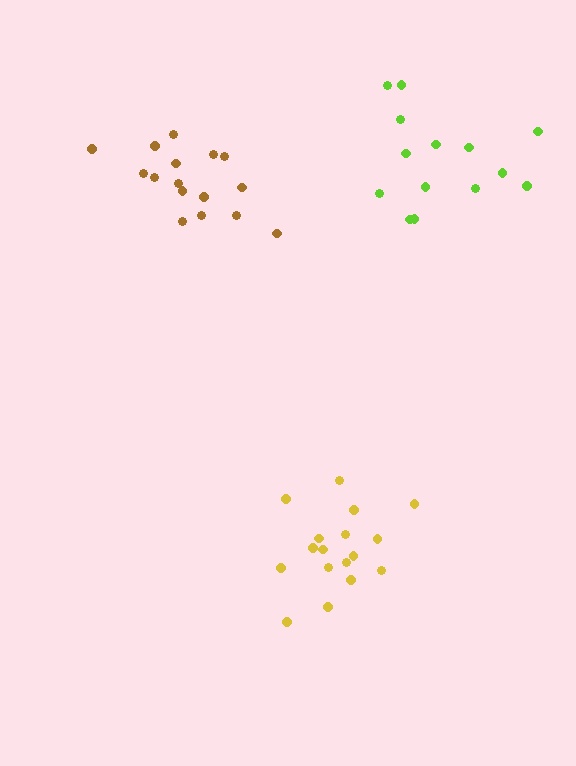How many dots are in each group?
Group 1: 14 dots, Group 2: 17 dots, Group 3: 16 dots (47 total).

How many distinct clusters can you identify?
There are 3 distinct clusters.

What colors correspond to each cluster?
The clusters are colored: lime, yellow, brown.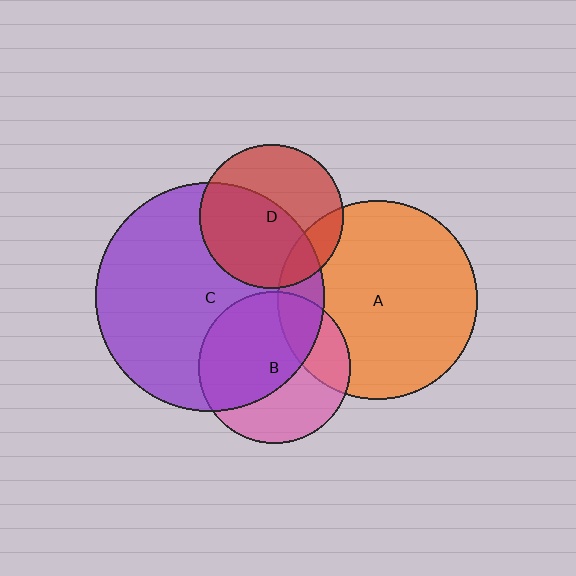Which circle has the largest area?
Circle C (purple).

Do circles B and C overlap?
Yes.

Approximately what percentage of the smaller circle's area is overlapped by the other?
Approximately 60%.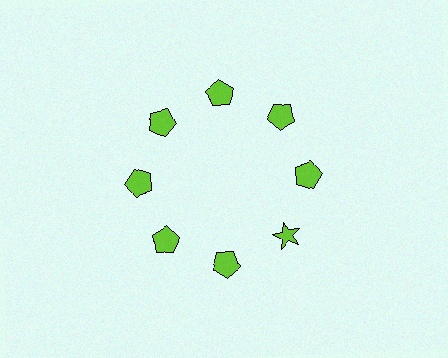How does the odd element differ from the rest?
It has a different shape: star instead of pentagon.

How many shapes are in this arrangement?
There are 8 shapes arranged in a ring pattern.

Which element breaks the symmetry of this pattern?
The lime star at roughly the 4 o'clock position breaks the symmetry. All other shapes are lime pentagons.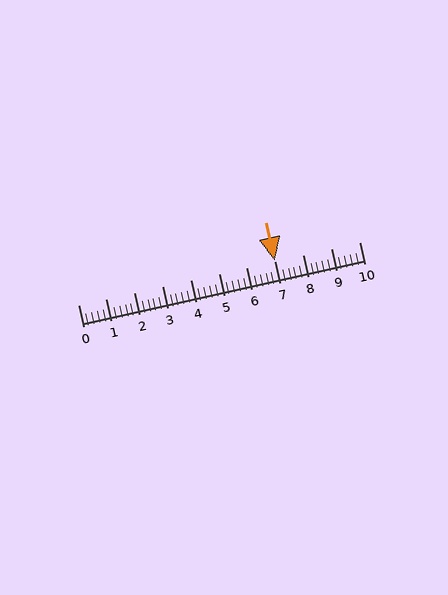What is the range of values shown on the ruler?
The ruler shows values from 0 to 10.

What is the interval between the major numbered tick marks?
The major tick marks are spaced 1 units apart.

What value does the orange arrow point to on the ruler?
The orange arrow points to approximately 7.0.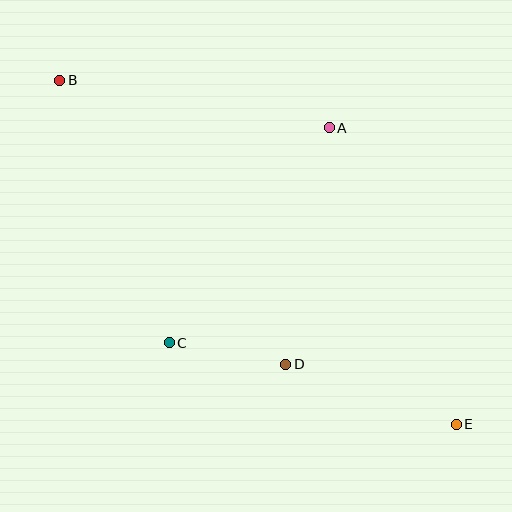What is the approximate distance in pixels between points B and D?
The distance between B and D is approximately 363 pixels.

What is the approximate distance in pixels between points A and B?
The distance between A and B is approximately 273 pixels.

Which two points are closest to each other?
Points C and D are closest to each other.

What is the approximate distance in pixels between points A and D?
The distance between A and D is approximately 241 pixels.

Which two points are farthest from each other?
Points B and E are farthest from each other.